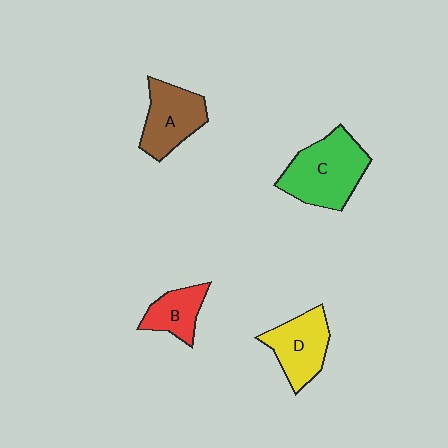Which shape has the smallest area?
Shape B (red).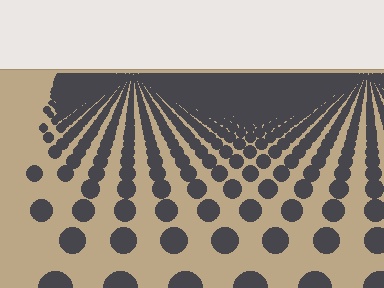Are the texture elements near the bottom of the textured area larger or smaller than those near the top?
Larger. Near the bottom, elements are closer to the viewer and appear at a bigger on-screen size.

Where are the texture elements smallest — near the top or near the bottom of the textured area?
Near the top.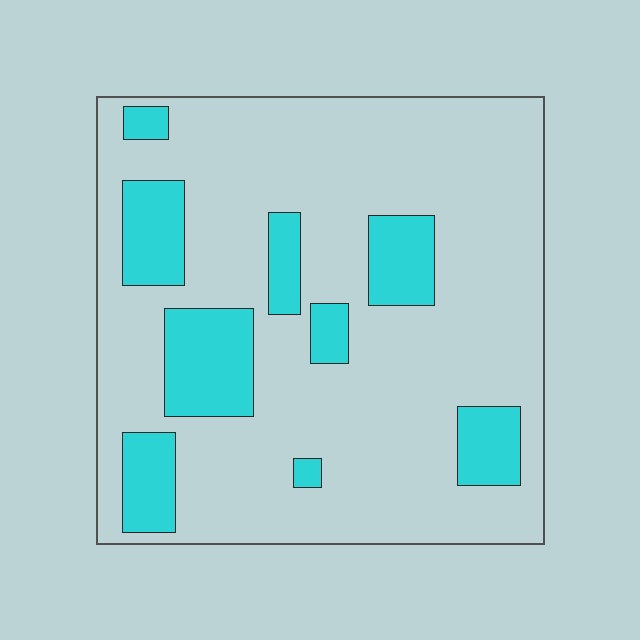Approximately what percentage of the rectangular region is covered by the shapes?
Approximately 20%.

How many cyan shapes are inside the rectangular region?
9.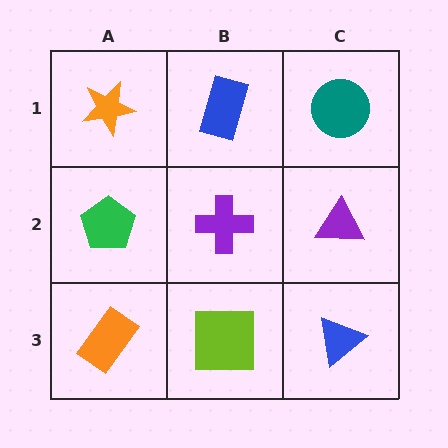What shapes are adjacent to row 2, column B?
A blue rectangle (row 1, column B), a lime square (row 3, column B), a green pentagon (row 2, column A), a purple triangle (row 2, column C).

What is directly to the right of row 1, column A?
A blue rectangle.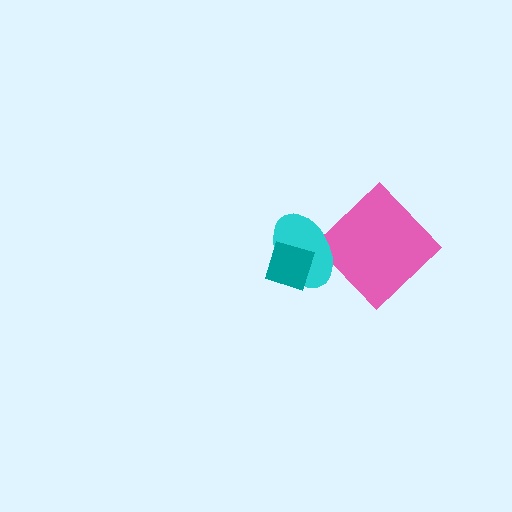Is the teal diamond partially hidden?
No, no other shape covers it.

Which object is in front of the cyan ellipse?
The teal diamond is in front of the cyan ellipse.